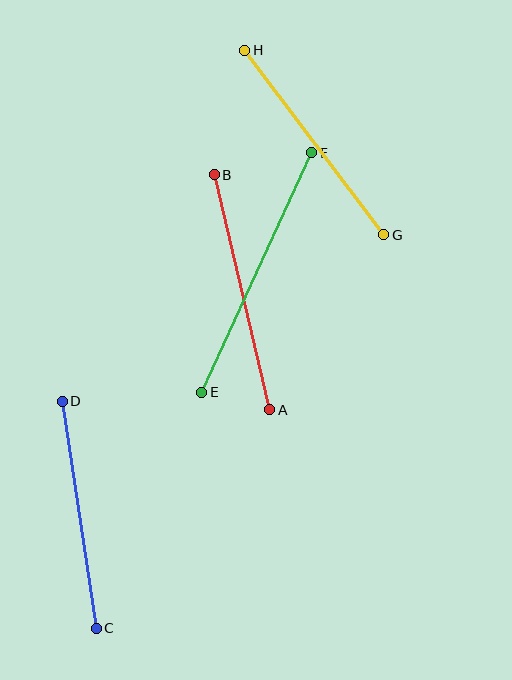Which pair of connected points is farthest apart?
Points E and F are farthest apart.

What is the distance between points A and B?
The distance is approximately 241 pixels.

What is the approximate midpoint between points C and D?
The midpoint is at approximately (79, 515) pixels.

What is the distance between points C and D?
The distance is approximately 230 pixels.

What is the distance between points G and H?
The distance is approximately 231 pixels.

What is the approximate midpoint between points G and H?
The midpoint is at approximately (314, 142) pixels.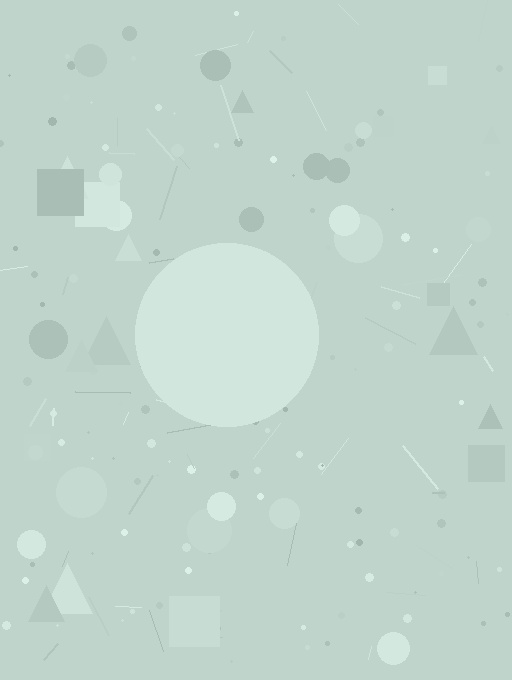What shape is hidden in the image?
A circle is hidden in the image.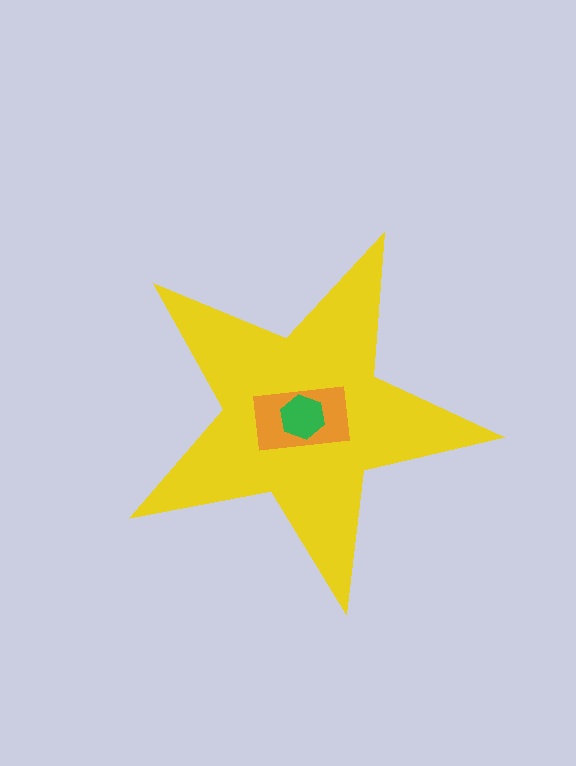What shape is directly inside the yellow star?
The orange rectangle.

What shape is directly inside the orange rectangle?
The green hexagon.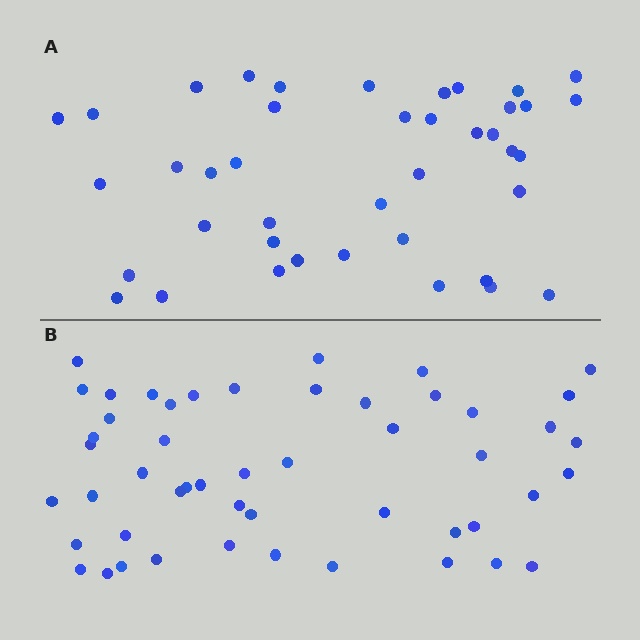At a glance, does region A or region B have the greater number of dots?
Region B (the bottom region) has more dots.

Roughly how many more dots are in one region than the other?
Region B has roughly 8 or so more dots than region A.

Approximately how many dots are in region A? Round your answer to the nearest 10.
About 40 dots. (The exact count is 41, which rounds to 40.)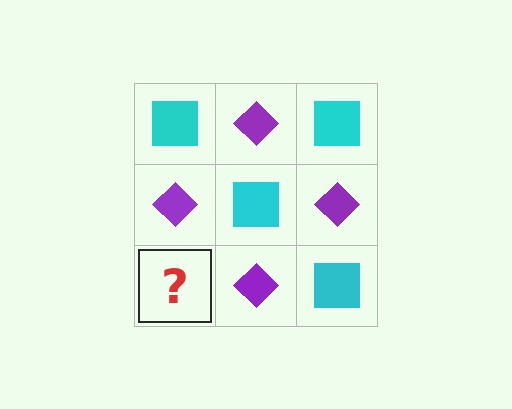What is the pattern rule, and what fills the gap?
The rule is that it alternates cyan square and purple diamond in a checkerboard pattern. The gap should be filled with a cyan square.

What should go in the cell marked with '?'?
The missing cell should contain a cyan square.